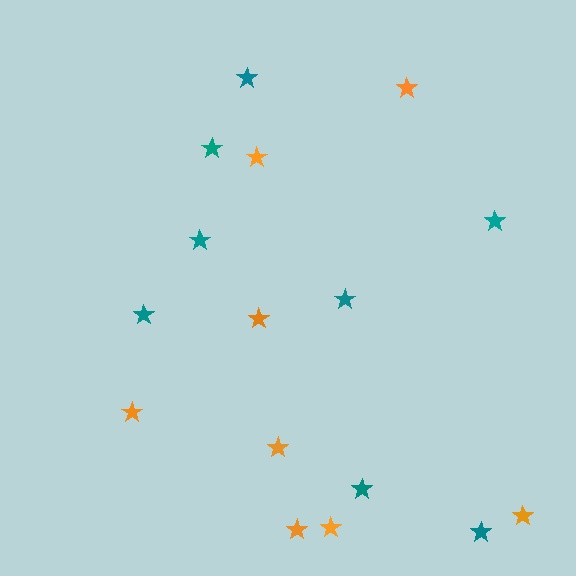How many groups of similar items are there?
There are 2 groups: one group of teal stars (8) and one group of orange stars (8).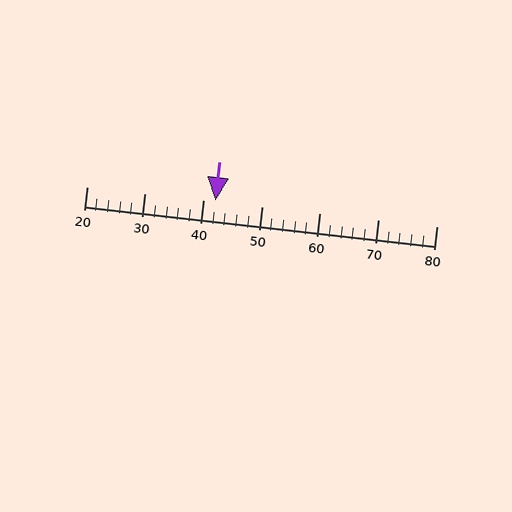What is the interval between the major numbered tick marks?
The major tick marks are spaced 10 units apart.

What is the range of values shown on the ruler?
The ruler shows values from 20 to 80.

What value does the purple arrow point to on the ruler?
The purple arrow points to approximately 42.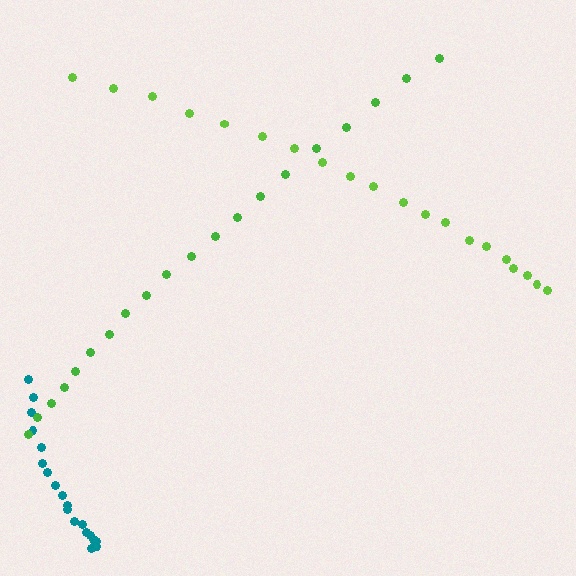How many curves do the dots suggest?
There are 3 distinct paths.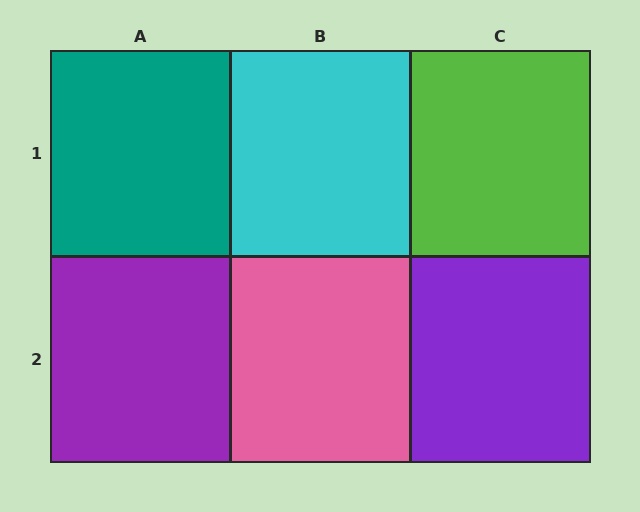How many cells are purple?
2 cells are purple.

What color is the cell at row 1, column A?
Teal.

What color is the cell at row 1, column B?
Cyan.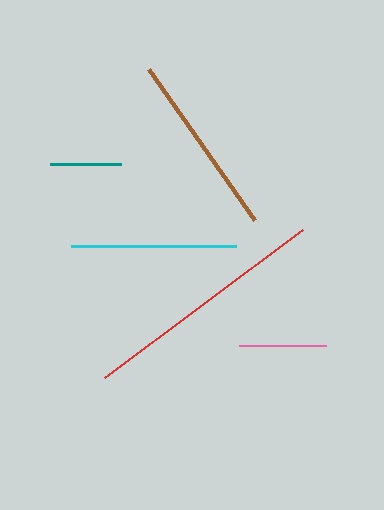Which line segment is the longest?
The red line is the longest at approximately 247 pixels.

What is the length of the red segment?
The red segment is approximately 247 pixels long.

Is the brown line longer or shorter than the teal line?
The brown line is longer than the teal line.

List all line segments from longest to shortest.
From longest to shortest: red, brown, cyan, pink, teal.